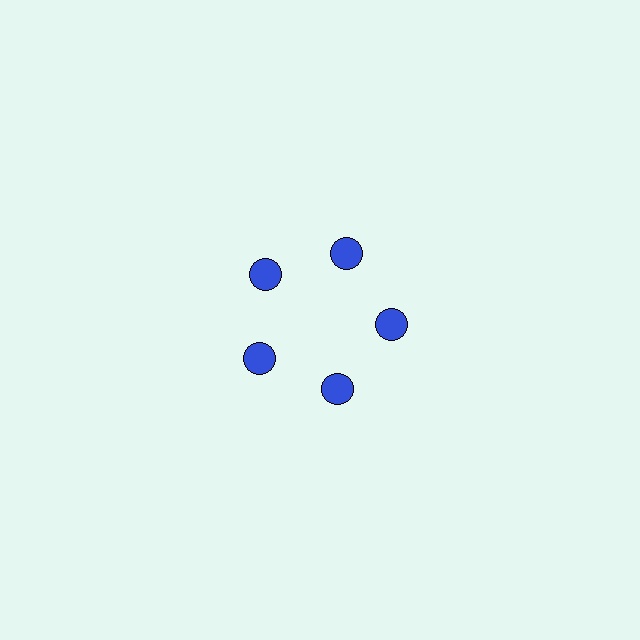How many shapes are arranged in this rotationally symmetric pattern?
There are 5 shapes, arranged in 5 groups of 1.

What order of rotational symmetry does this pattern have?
This pattern has 5-fold rotational symmetry.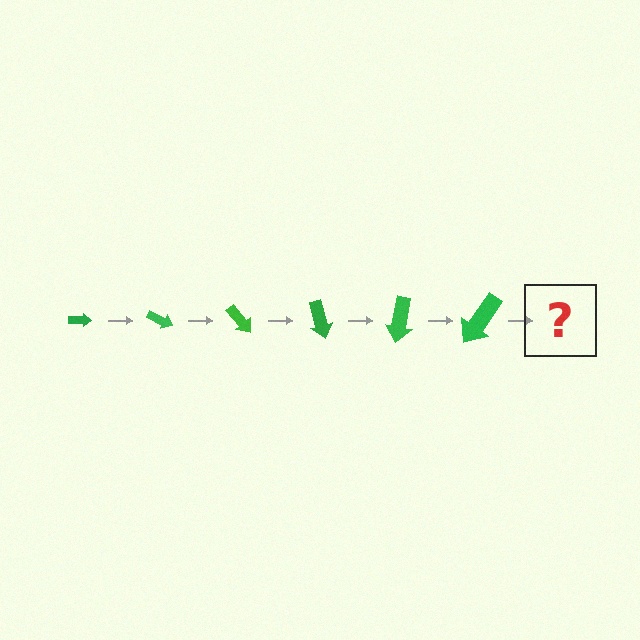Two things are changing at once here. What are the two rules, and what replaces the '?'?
The two rules are that the arrow grows larger each step and it rotates 25 degrees each step. The '?' should be an arrow, larger than the previous one and rotated 150 degrees from the start.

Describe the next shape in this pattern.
It should be an arrow, larger than the previous one and rotated 150 degrees from the start.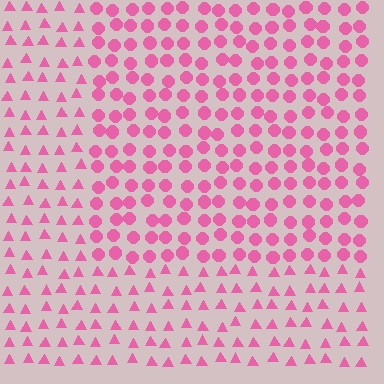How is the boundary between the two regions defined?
The boundary is defined by a change in element shape: circles inside vs. triangles outside. All elements share the same color and spacing.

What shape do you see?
I see a rectangle.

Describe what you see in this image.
The image is filled with small pink elements arranged in a uniform grid. A rectangle-shaped region contains circles, while the surrounding area contains triangles. The boundary is defined purely by the change in element shape.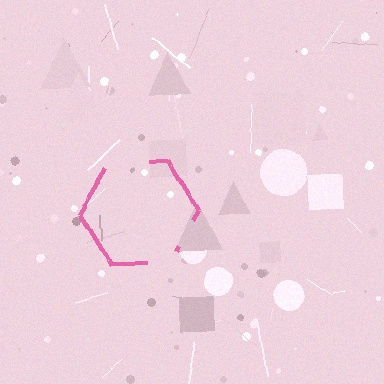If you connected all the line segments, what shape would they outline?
They would outline a hexagon.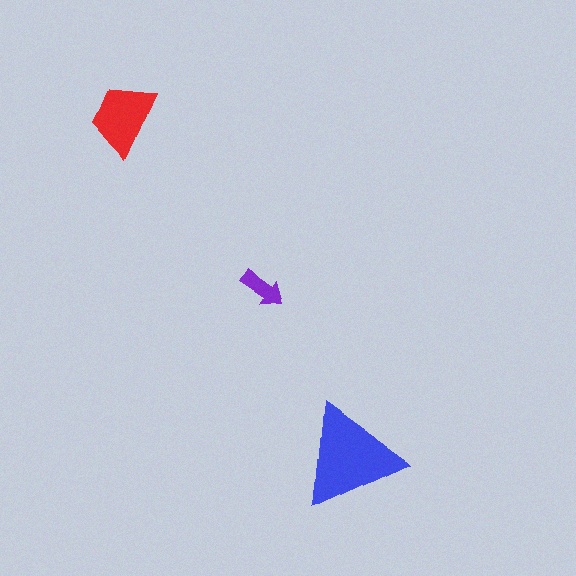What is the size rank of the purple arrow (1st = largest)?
3rd.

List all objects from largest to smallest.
The blue triangle, the red trapezoid, the purple arrow.